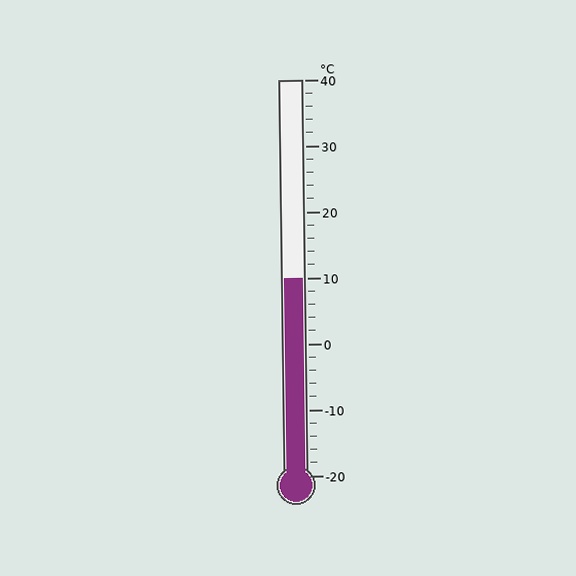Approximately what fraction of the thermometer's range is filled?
The thermometer is filled to approximately 50% of its range.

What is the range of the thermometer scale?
The thermometer scale ranges from -20°C to 40°C.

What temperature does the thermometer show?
The thermometer shows approximately 10°C.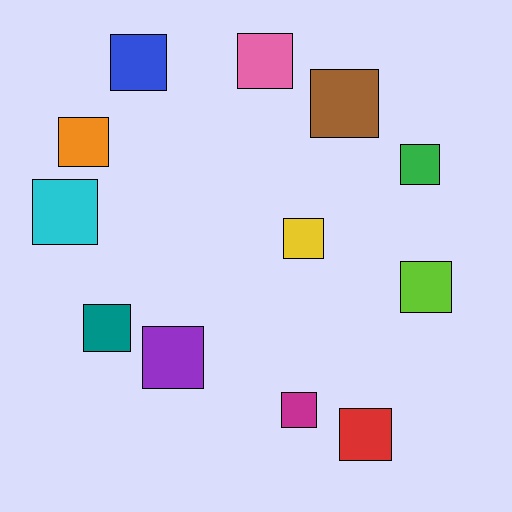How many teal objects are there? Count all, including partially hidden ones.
There is 1 teal object.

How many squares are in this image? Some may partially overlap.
There are 12 squares.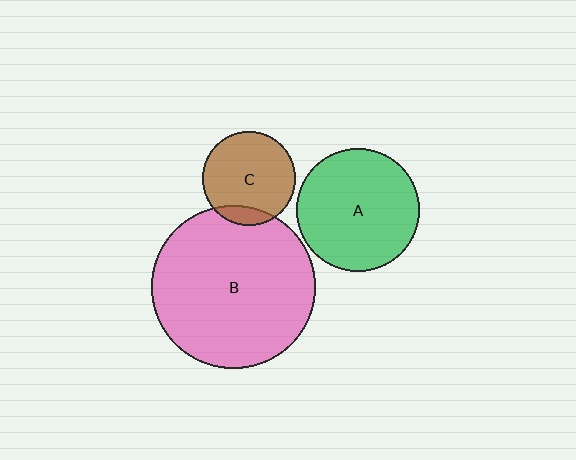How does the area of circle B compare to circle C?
Approximately 3.1 times.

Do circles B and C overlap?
Yes.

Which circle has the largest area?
Circle B (pink).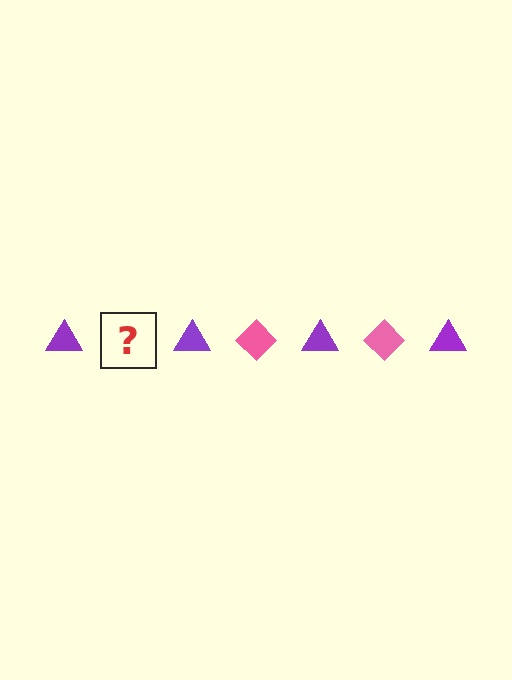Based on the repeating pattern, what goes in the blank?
The blank should be a pink diamond.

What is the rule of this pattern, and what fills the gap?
The rule is that the pattern alternates between purple triangle and pink diamond. The gap should be filled with a pink diamond.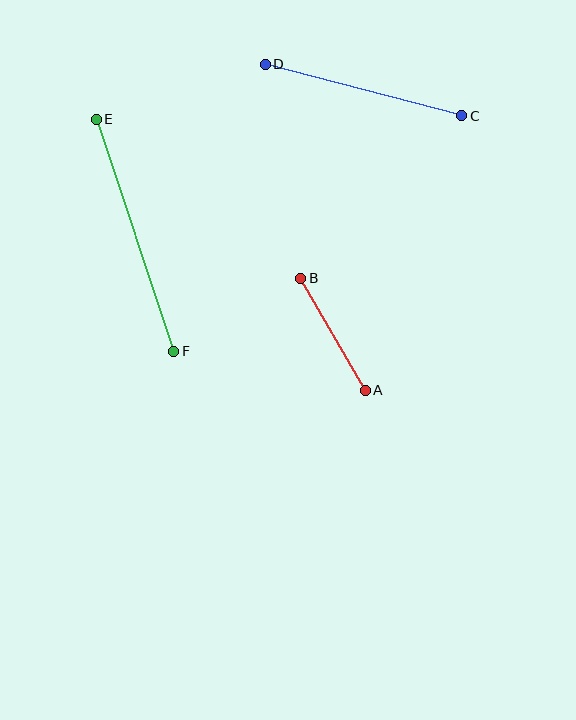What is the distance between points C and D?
The distance is approximately 203 pixels.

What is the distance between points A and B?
The distance is approximately 129 pixels.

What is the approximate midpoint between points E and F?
The midpoint is at approximately (135, 235) pixels.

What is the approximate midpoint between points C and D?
The midpoint is at approximately (363, 90) pixels.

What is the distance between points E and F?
The distance is approximately 244 pixels.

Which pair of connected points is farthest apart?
Points E and F are farthest apart.